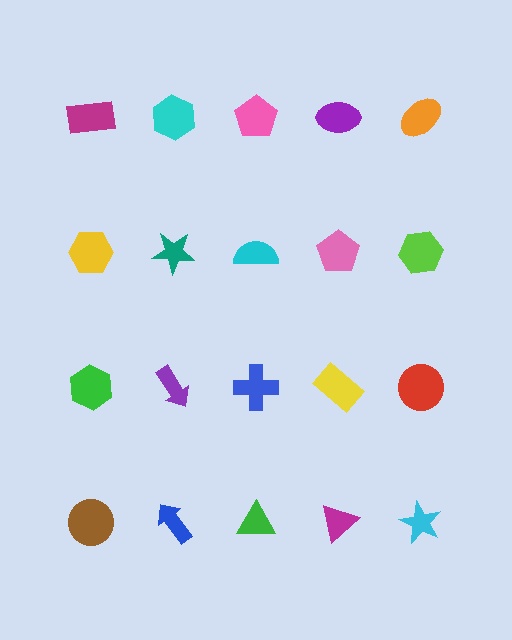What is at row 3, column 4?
A yellow rectangle.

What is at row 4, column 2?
A blue arrow.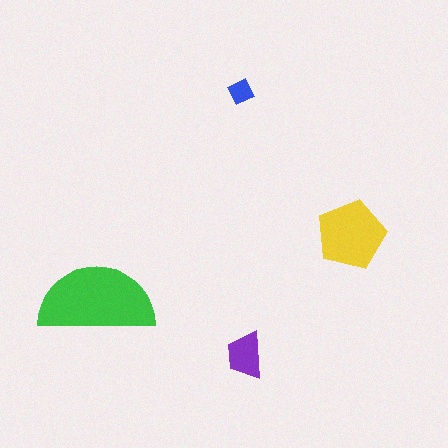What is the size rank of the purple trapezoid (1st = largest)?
3rd.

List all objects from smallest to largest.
The blue diamond, the purple trapezoid, the yellow pentagon, the green semicircle.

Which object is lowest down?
The purple trapezoid is bottommost.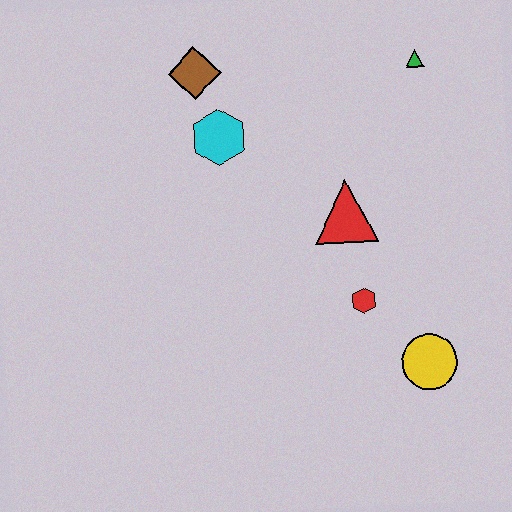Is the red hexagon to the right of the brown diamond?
Yes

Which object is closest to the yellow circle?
The red hexagon is closest to the yellow circle.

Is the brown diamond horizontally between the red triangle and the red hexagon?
No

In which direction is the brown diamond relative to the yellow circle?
The brown diamond is above the yellow circle.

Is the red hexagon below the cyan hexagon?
Yes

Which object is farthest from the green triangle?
The yellow circle is farthest from the green triangle.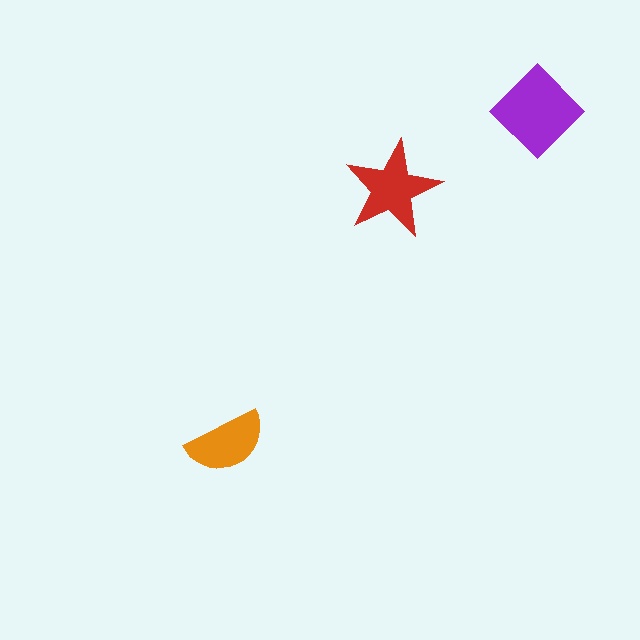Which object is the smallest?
The orange semicircle.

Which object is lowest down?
The orange semicircle is bottommost.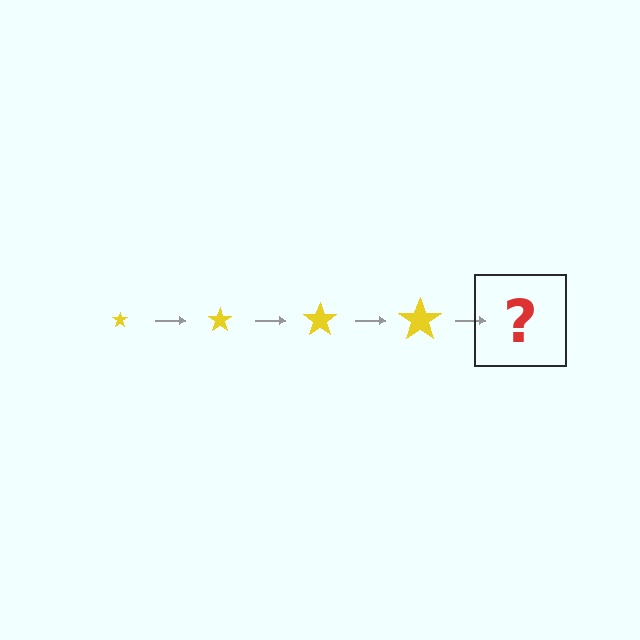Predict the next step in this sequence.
The next step is a yellow star, larger than the previous one.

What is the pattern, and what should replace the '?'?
The pattern is that the star gets progressively larger each step. The '?' should be a yellow star, larger than the previous one.